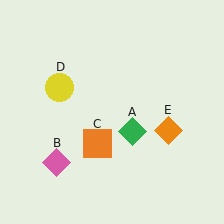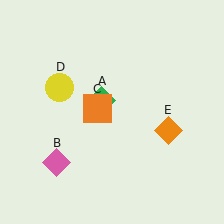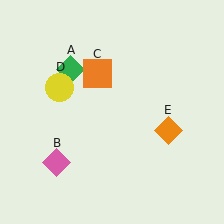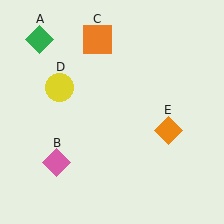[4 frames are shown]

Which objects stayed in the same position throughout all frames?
Pink diamond (object B) and yellow circle (object D) and orange diamond (object E) remained stationary.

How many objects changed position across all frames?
2 objects changed position: green diamond (object A), orange square (object C).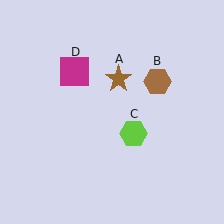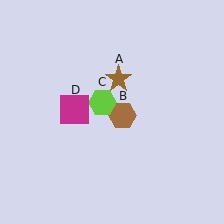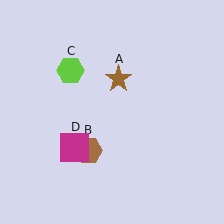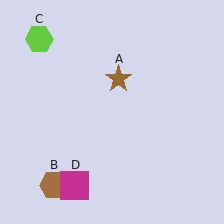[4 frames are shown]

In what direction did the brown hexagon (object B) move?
The brown hexagon (object B) moved down and to the left.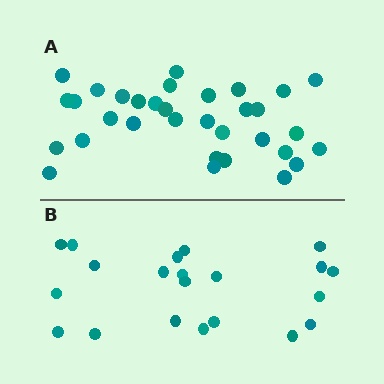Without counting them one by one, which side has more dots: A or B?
Region A (the top region) has more dots.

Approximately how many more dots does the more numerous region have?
Region A has roughly 12 or so more dots than region B.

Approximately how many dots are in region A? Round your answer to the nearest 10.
About 30 dots. (The exact count is 33, which rounds to 30.)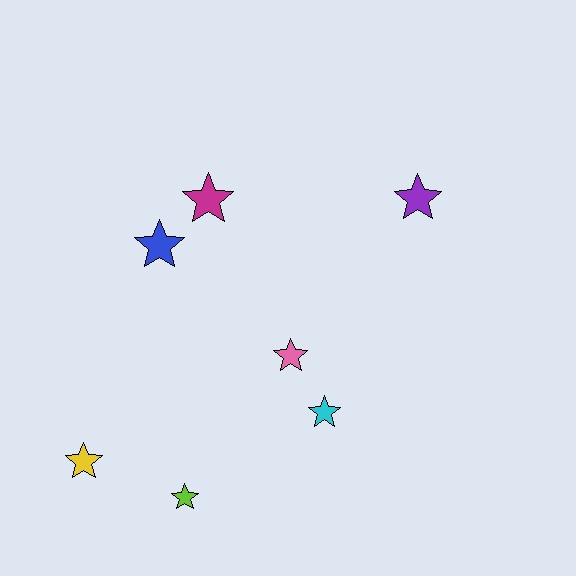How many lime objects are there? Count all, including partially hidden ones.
There is 1 lime object.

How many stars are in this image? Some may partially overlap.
There are 7 stars.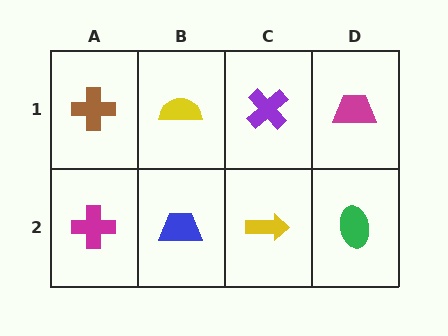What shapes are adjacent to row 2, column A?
A brown cross (row 1, column A), a blue trapezoid (row 2, column B).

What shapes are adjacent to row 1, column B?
A blue trapezoid (row 2, column B), a brown cross (row 1, column A), a purple cross (row 1, column C).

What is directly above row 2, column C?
A purple cross.